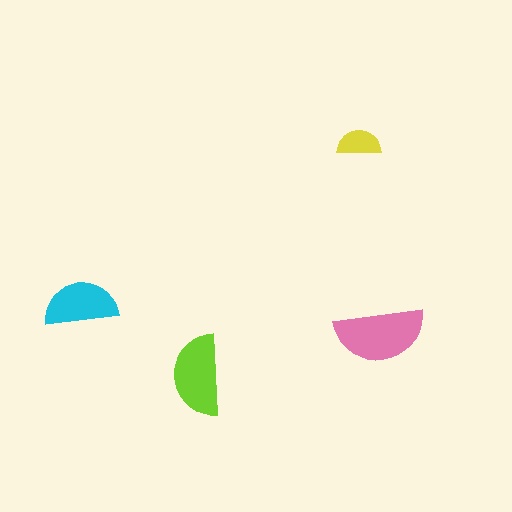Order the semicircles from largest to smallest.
the pink one, the lime one, the cyan one, the yellow one.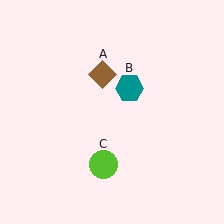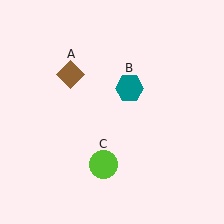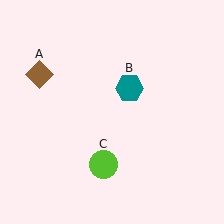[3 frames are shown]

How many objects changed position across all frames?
1 object changed position: brown diamond (object A).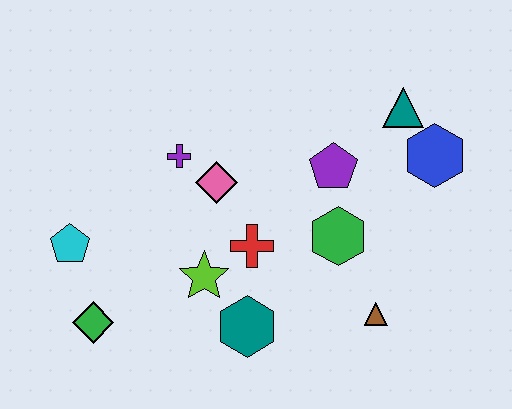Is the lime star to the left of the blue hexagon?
Yes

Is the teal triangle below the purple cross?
No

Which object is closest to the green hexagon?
The purple pentagon is closest to the green hexagon.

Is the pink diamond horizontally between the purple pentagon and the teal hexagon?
No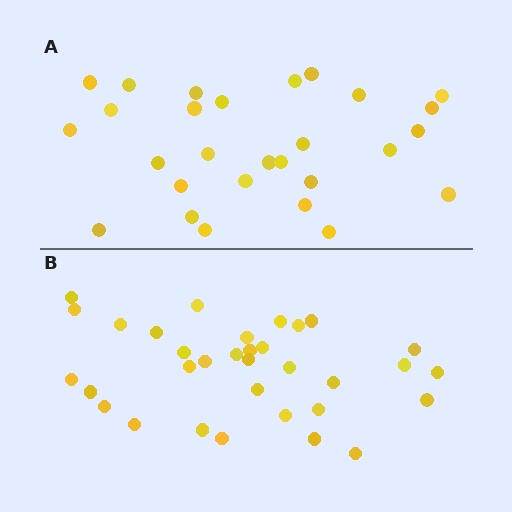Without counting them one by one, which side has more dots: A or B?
Region B (the bottom region) has more dots.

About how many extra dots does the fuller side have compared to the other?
Region B has about 5 more dots than region A.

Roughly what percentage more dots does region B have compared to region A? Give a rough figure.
About 20% more.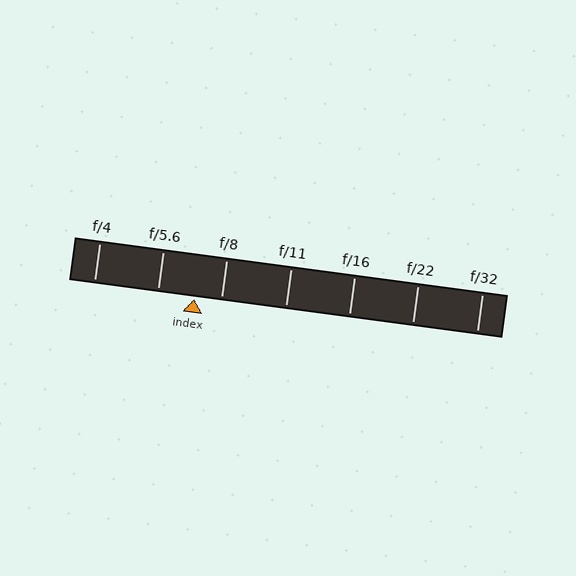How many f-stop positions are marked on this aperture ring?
There are 7 f-stop positions marked.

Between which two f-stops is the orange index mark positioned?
The index mark is between f/5.6 and f/8.